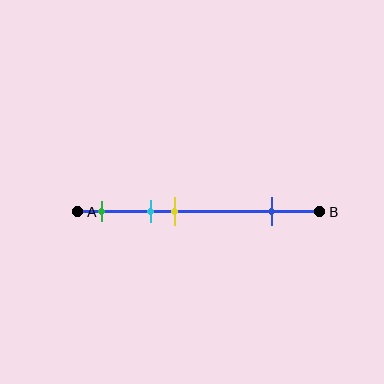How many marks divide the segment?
There are 4 marks dividing the segment.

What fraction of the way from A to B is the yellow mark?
The yellow mark is approximately 40% (0.4) of the way from A to B.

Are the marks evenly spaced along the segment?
No, the marks are not evenly spaced.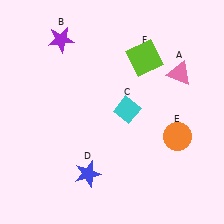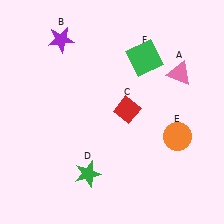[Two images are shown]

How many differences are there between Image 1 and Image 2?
There are 3 differences between the two images.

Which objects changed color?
C changed from cyan to red. D changed from blue to green. F changed from lime to green.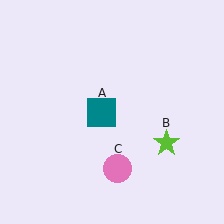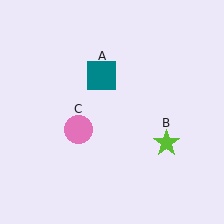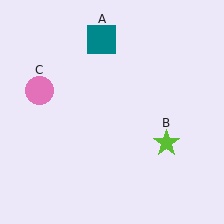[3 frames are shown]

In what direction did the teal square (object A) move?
The teal square (object A) moved up.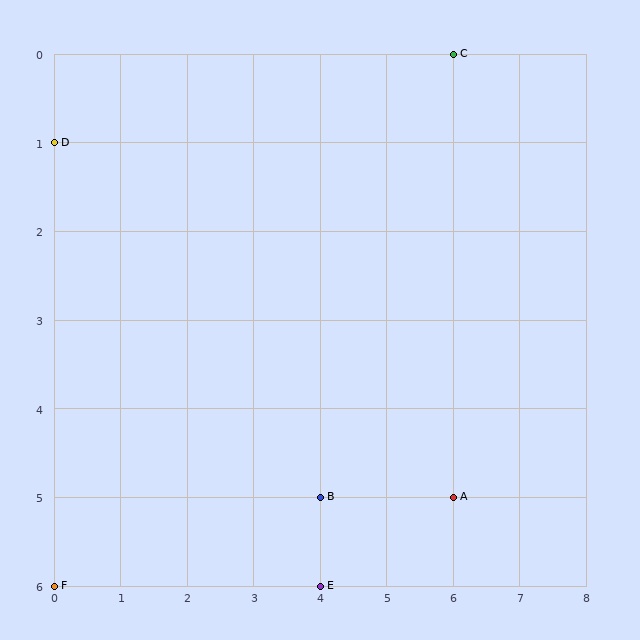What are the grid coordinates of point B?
Point B is at grid coordinates (4, 5).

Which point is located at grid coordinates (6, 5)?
Point A is at (6, 5).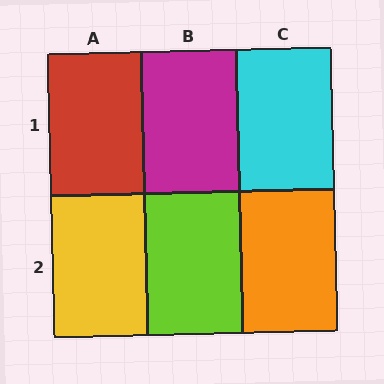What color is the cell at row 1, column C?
Cyan.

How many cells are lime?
1 cell is lime.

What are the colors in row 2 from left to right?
Yellow, lime, orange.